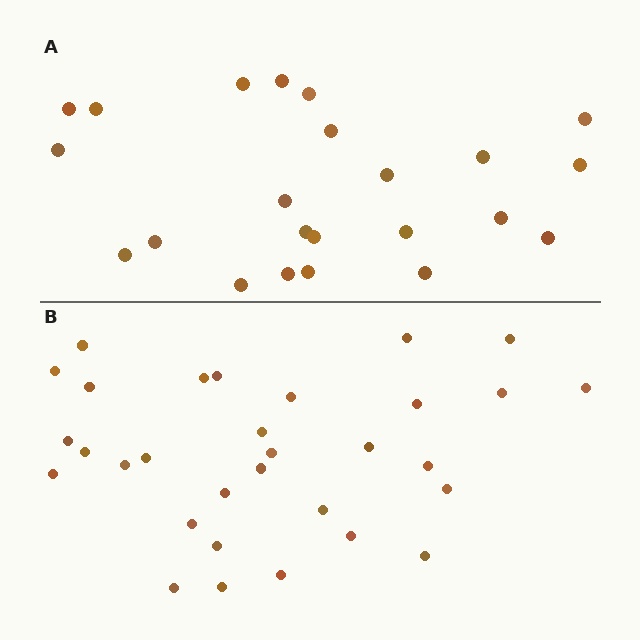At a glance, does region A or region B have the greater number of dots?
Region B (the bottom region) has more dots.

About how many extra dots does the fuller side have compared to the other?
Region B has roughly 8 or so more dots than region A.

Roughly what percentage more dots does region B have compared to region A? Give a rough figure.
About 35% more.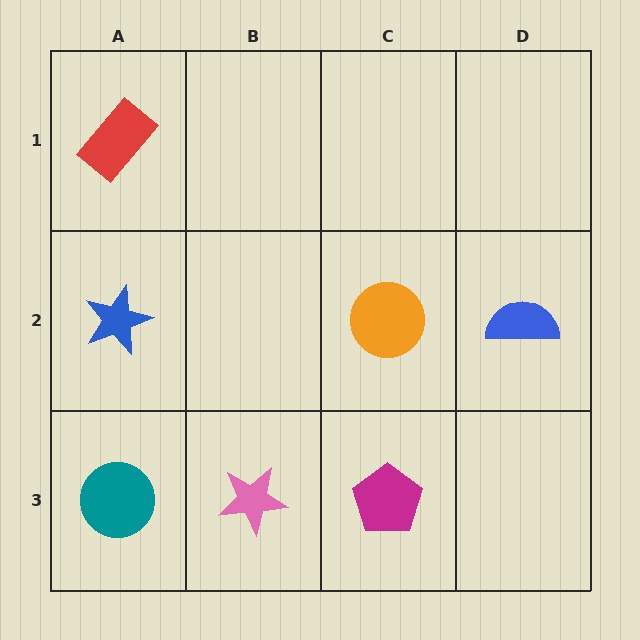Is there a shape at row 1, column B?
No, that cell is empty.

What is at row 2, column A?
A blue star.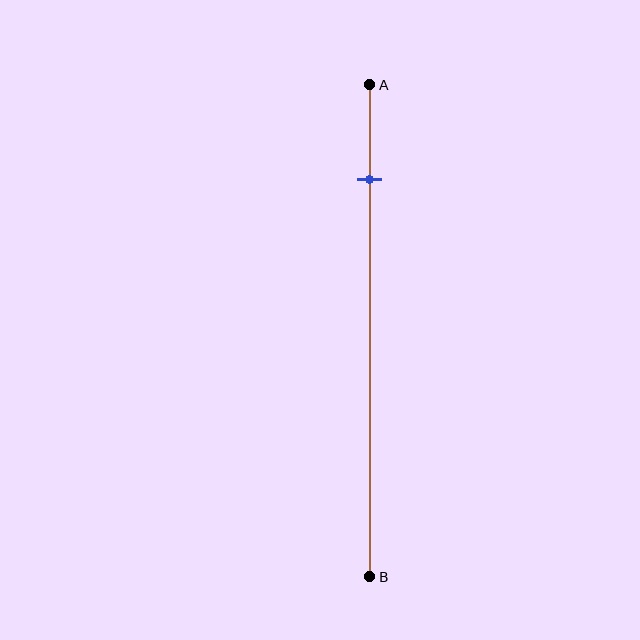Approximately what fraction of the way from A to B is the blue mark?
The blue mark is approximately 20% of the way from A to B.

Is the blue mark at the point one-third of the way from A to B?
No, the mark is at about 20% from A, not at the 33% one-third point.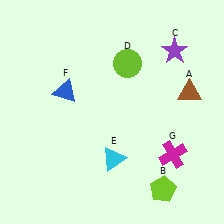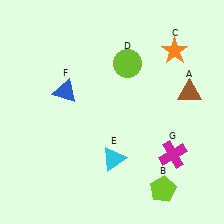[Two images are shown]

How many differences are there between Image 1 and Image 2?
There is 1 difference between the two images.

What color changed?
The star (C) changed from purple in Image 1 to orange in Image 2.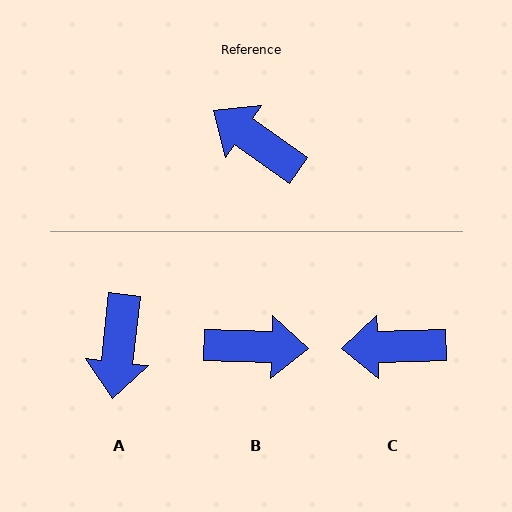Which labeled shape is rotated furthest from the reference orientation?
B, about 147 degrees away.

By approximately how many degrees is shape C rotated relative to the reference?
Approximately 37 degrees counter-clockwise.